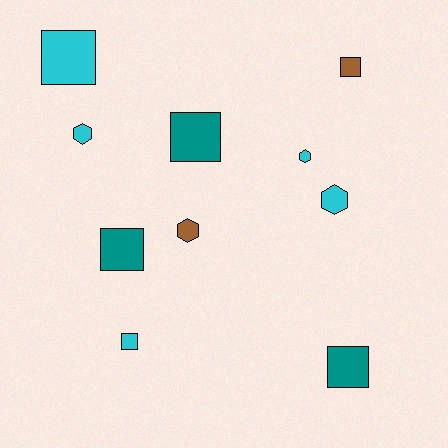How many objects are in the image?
There are 10 objects.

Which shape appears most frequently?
Square, with 6 objects.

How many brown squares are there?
There is 1 brown square.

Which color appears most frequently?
Cyan, with 5 objects.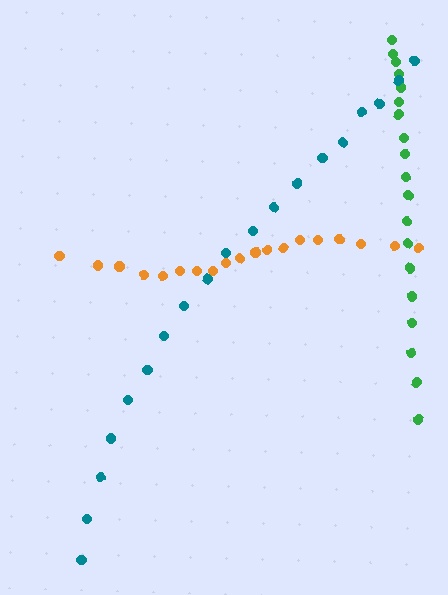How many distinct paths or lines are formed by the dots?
There are 3 distinct paths.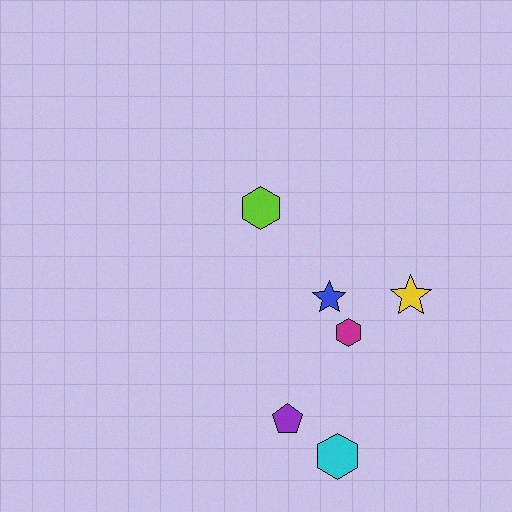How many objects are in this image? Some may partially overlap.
There are 6 objects.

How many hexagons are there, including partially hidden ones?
There are 3 hexagons.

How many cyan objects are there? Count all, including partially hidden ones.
There is 1 cyan object.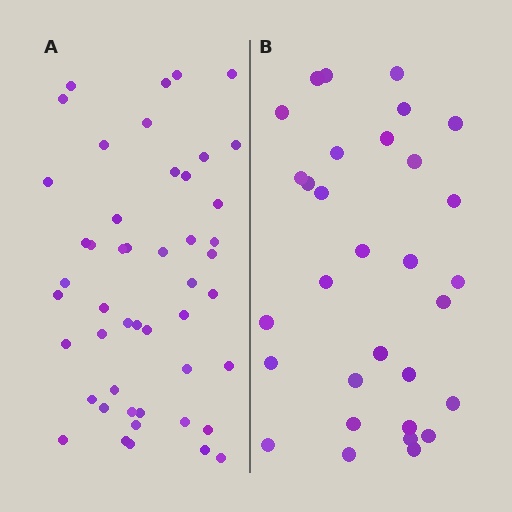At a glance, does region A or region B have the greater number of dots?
Region A (the left region) has more dots.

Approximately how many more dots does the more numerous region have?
Region A has approximately 15 more dots than region B.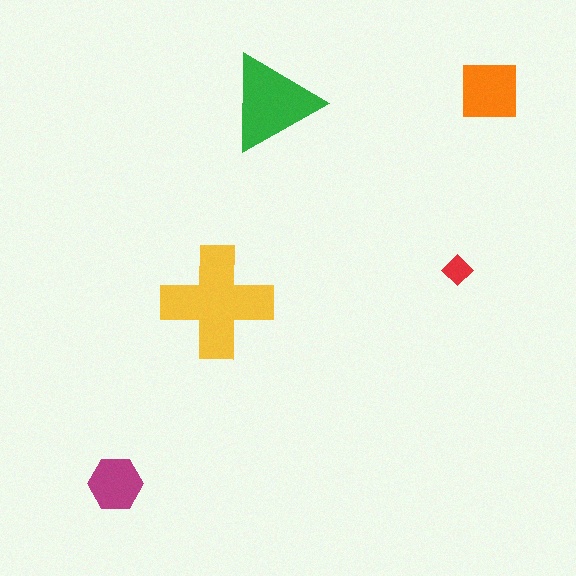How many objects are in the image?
There are 5 objects in the image.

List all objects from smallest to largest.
The red diamond, the magenta hexagon, the orange square, the green triangle, the yellow cross.